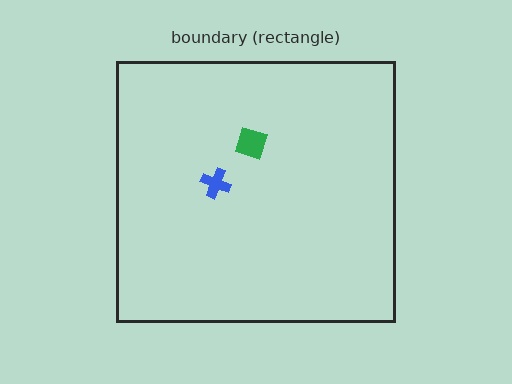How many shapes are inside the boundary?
2 inside, 0 outside.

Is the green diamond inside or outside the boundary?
Inside.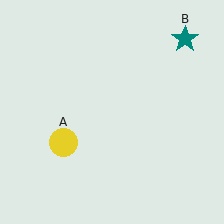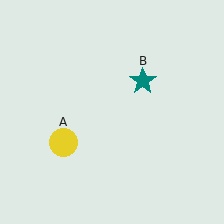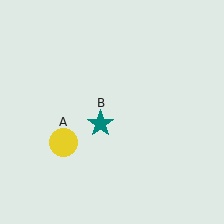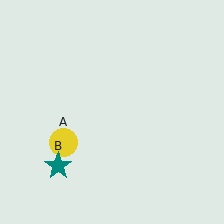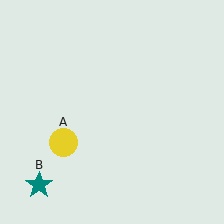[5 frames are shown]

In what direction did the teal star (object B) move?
The teal star (object B) moved down and to the left.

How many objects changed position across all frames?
1 object changed position: teal star (object B).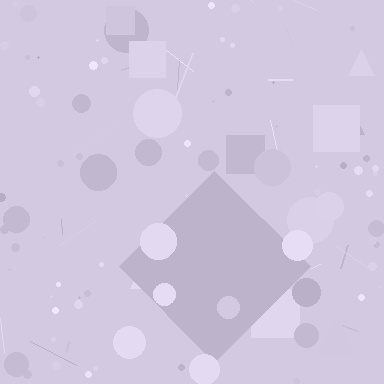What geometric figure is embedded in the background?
A diamond is embedded in the background.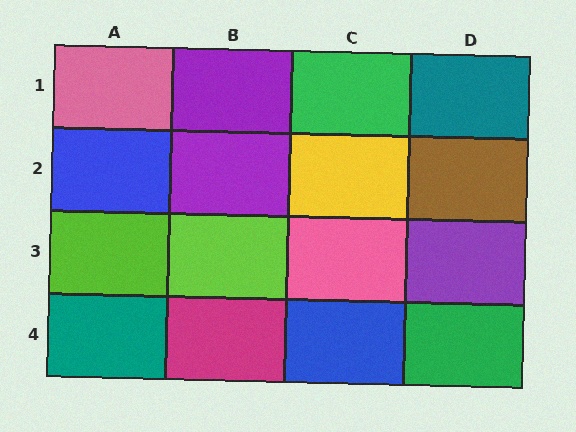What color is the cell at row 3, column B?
Lime.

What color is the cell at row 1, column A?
Pink.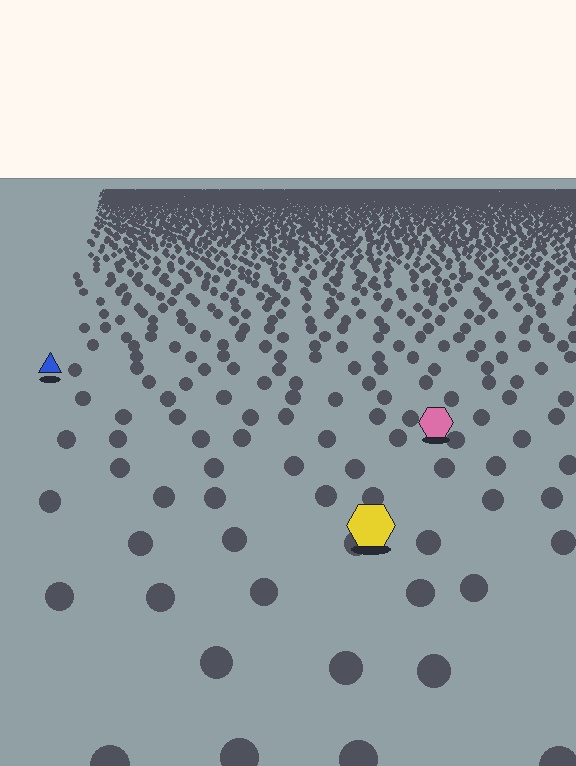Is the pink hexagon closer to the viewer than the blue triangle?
Yes. The pink hexagon is closer — you can tell from the texture gradient: the ground texture is coarser near it.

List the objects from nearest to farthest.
From nearest to farthest: the yellow hexagon, the pink hexagon, the blue triangle.